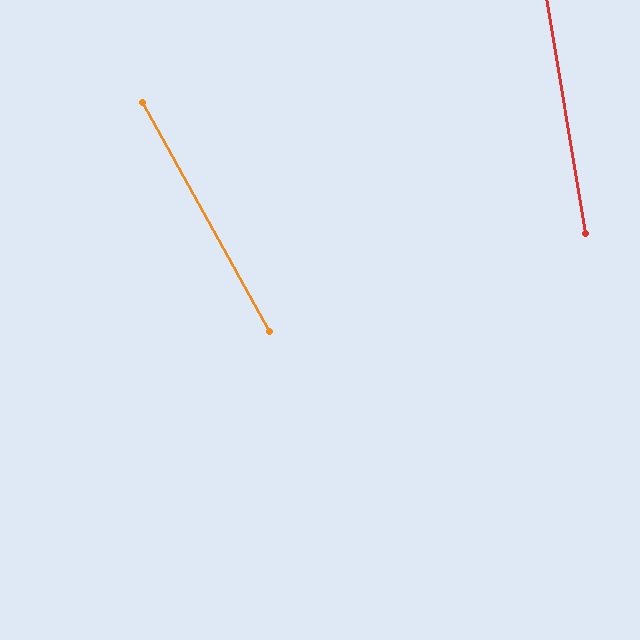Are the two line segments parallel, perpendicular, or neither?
Neither parallel nor perpendicular — they differ by about 20°.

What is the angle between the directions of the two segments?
Approximately 20 degrees.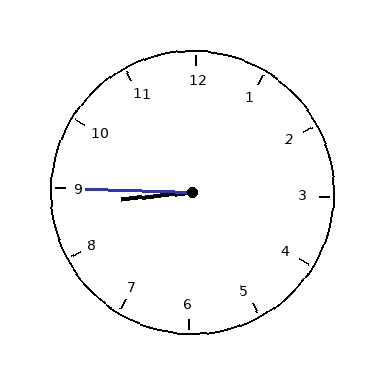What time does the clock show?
8:45.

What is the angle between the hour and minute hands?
Approximately 8 degrees.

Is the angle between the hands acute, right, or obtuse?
It is acute.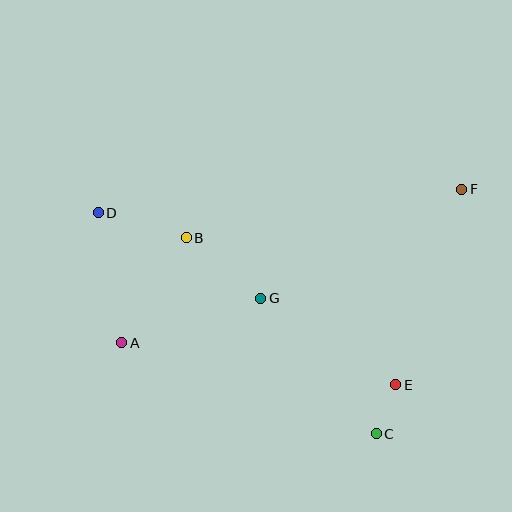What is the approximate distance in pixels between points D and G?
The distance between D and G is approximately 184 pixels.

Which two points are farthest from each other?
Points A and F are farthest from each other.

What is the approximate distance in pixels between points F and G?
The distance between F and G is approximately 229 pixels.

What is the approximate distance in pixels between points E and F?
The distance between E and F is approximately 206 pixels.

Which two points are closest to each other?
Points C and E are closest to each other.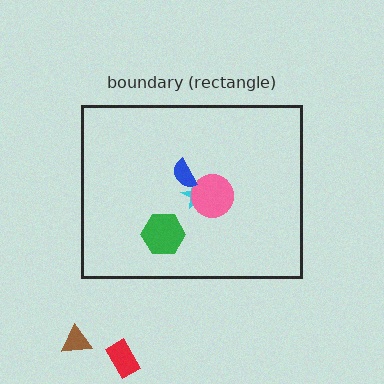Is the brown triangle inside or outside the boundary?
Outside.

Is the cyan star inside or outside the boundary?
Inside.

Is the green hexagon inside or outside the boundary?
Inside.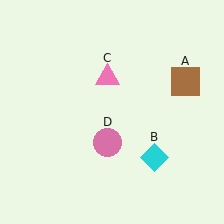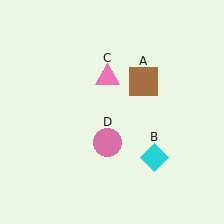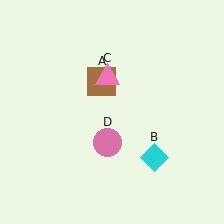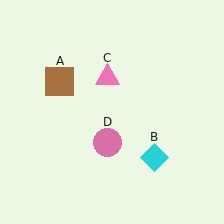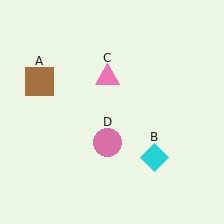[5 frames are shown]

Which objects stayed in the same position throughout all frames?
Cyan diamond (object B) and pink triangle (object C) and pink circle (object D) remained stationary.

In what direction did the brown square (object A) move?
The brown square (object A) moved left.